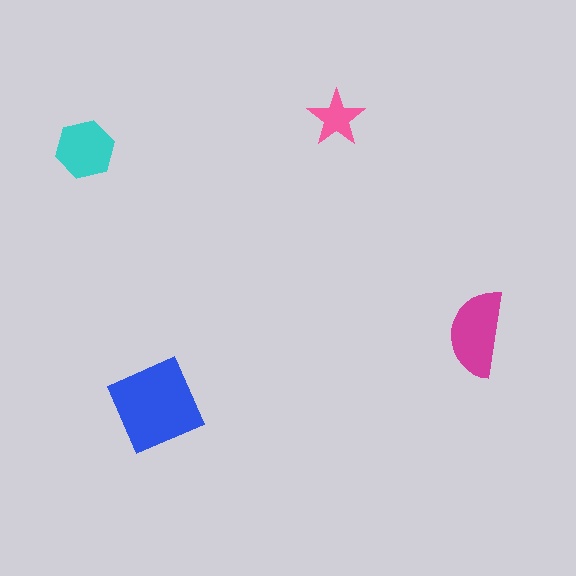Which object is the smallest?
The pink star.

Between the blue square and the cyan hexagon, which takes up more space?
The blue square.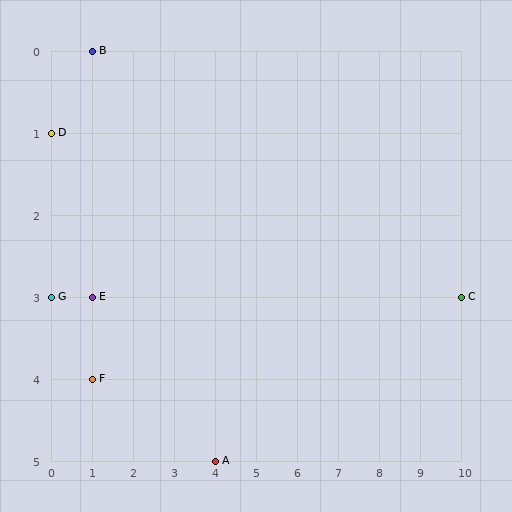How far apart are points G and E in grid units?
Points G and E are 1 column apart.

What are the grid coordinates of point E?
Point E is at grid coordinates (1, 3).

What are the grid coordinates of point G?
Point G is at grid coordinates (0, 3).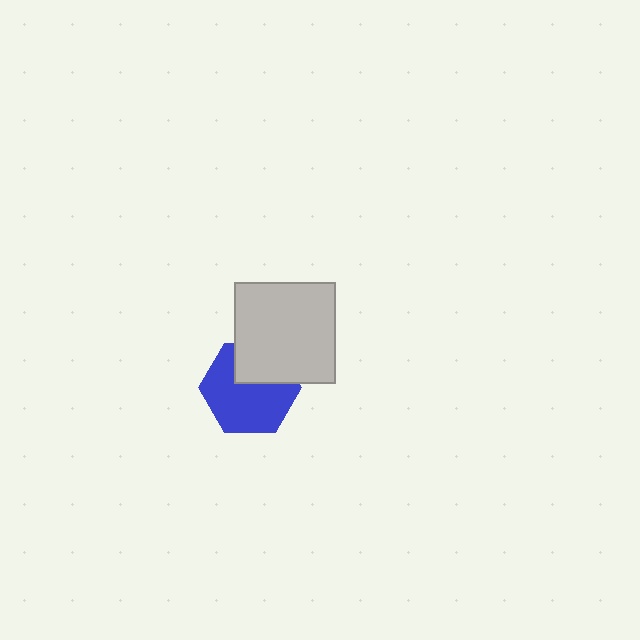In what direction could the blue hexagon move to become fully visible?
The blue hexagon could move down. That would shift it out from behind the light gray square entirely.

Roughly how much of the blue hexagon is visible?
Most of it is visible (roughly 69%).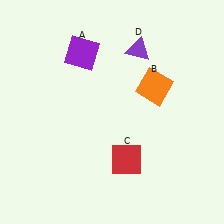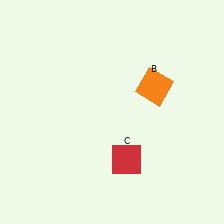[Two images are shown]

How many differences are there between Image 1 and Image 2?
There are 2 differences between the two images.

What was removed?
The purple square (A), the purple triangle (D) were removed in Image 2.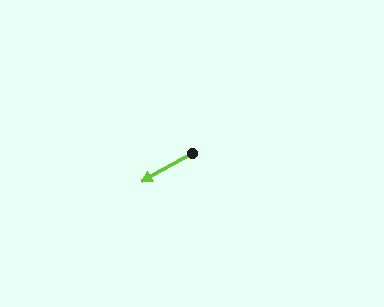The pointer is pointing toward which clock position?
Roughly 8 o'clock.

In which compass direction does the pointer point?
Southwest.